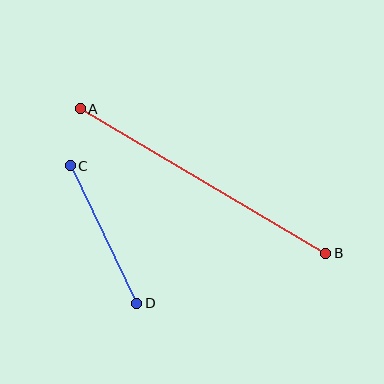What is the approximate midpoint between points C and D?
The midpoint is at approximately (104, 235) pixels.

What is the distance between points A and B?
The distance is approximately 285 pixels.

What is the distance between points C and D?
The distance is approximately 153 pixels.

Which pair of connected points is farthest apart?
Points A and B are farthest apart.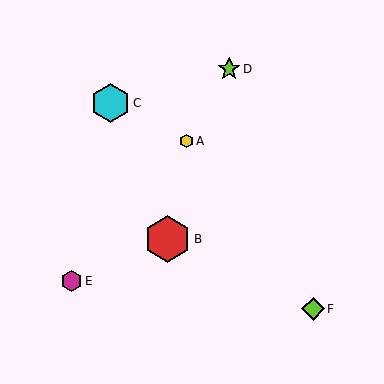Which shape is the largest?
The red hexagon (labeled B) is the largest.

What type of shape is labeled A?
Shape A is a yellow hexagon.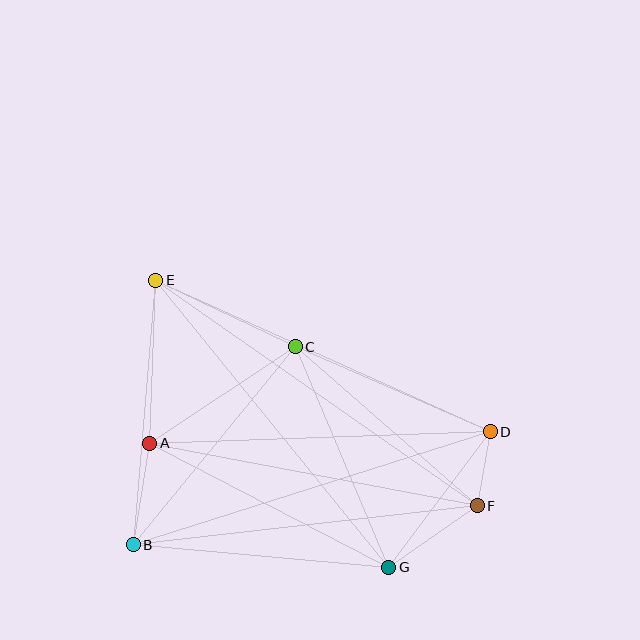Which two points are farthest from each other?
Points E and F are farthest from each other.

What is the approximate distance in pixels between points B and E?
The distance between B and E is approximately 266 pixels.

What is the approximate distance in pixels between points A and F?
The distance between A and F is approximately 334 pixels.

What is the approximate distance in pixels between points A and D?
The distance between A and D is approximately 341 pixels.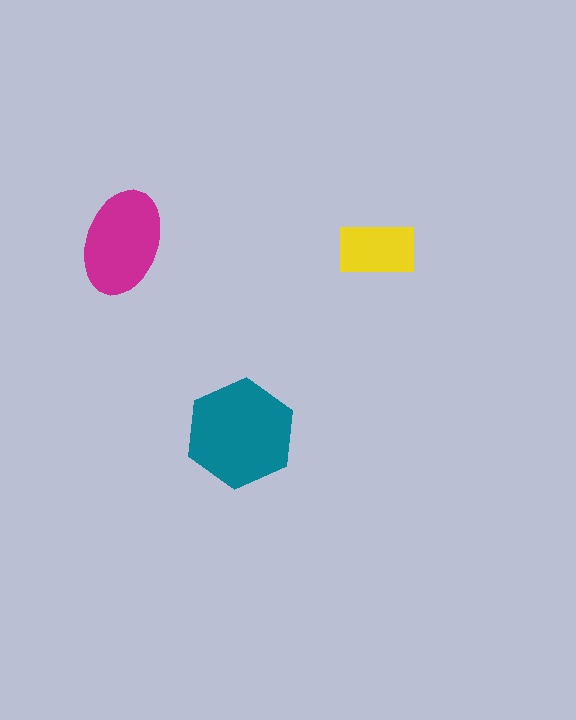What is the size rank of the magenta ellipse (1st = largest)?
2nd.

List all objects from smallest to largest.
The yellow rectangle, the magenta ellipse, the teal hexagon.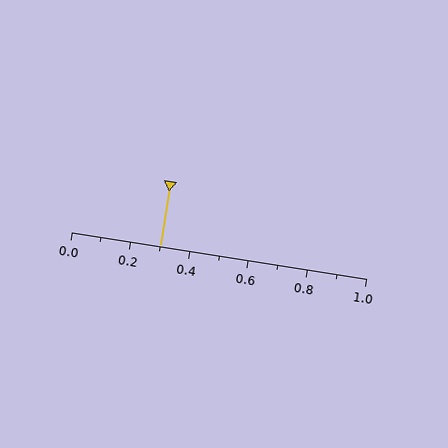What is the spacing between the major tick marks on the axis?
The major ticks are spaced 0.2 apart.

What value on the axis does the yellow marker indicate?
The marker indicates approximately 0.3.